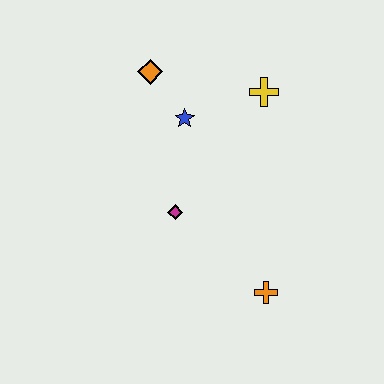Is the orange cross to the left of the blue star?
No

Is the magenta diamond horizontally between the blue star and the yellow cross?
No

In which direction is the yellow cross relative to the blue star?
The yellow cross is to the right of the blue star.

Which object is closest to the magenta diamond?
The blue star is closest to the magenta diamond.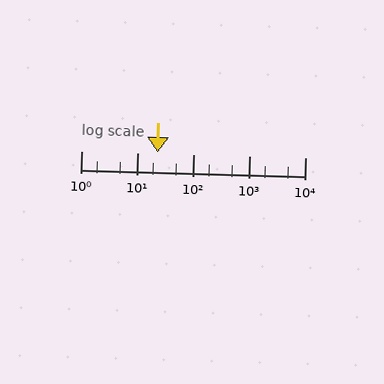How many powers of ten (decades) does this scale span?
The scale spans 4 decades, from 1 to 10000.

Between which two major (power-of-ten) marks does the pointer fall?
The pointer is between 10 and 100.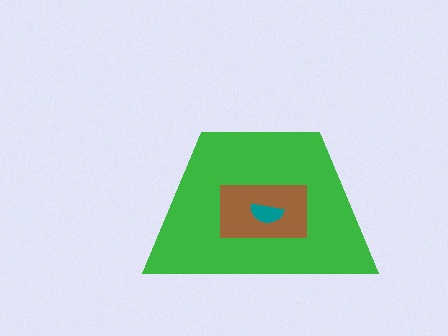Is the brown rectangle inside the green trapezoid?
Yes.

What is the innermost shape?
The teal semicircle.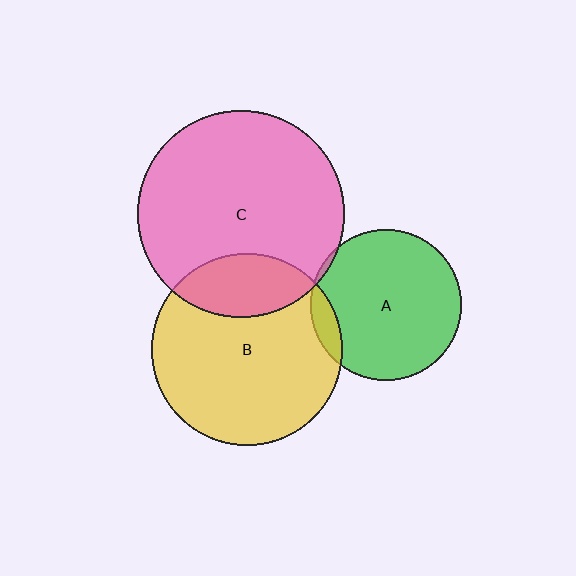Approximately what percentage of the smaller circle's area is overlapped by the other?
Approximately 5%.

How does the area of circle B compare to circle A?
Approximately 1.6 times.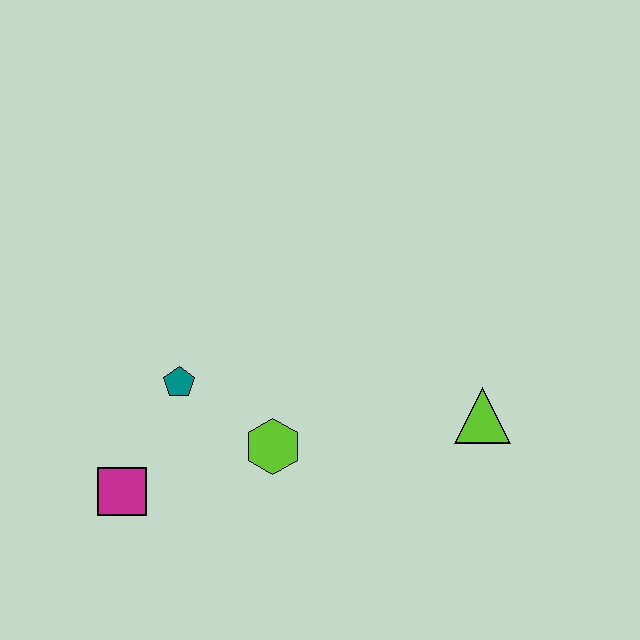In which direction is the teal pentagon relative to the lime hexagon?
The teal pentagon is to the left of the lime hexagon.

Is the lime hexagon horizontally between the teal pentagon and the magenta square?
No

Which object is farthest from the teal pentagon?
The lime triangle is farthest from the teal pentagon.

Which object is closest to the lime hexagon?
The teal pentagon is closest to the lime hexagon.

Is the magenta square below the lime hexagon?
Yes